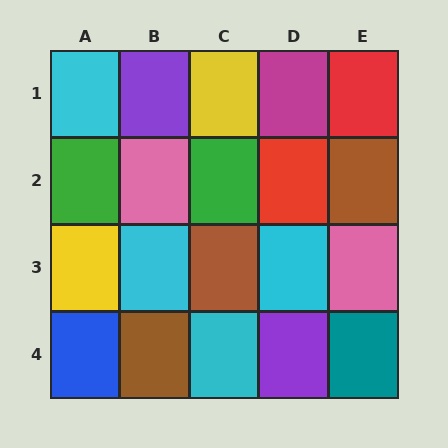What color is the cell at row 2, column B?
Pink.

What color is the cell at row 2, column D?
Red.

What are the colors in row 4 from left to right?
Blue, brown, cyan, purple, teal.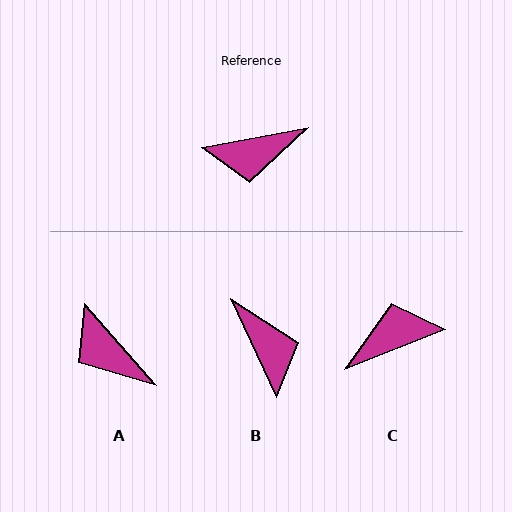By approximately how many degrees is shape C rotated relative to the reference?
Approximately 169 degrees clockwise.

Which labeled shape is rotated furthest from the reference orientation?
C, about 169 degrees away.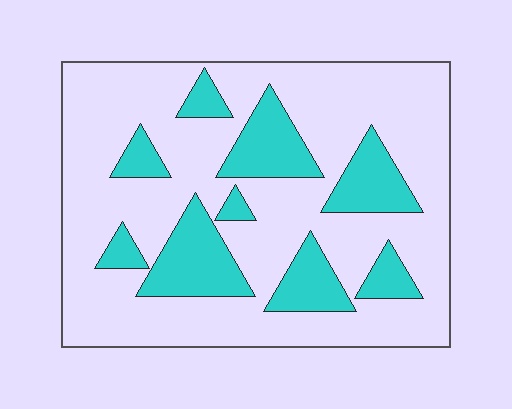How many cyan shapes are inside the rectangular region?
9.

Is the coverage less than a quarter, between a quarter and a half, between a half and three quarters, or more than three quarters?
Less than a quarter.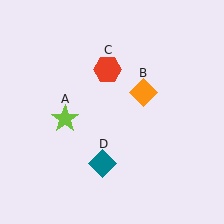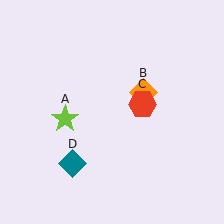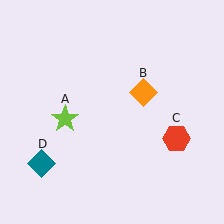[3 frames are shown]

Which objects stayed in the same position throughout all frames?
Lime star (object A) and orange diamond (object B) remained stationary.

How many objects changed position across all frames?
2 objects changed position: red hexagon (object C), teal diamond (object D).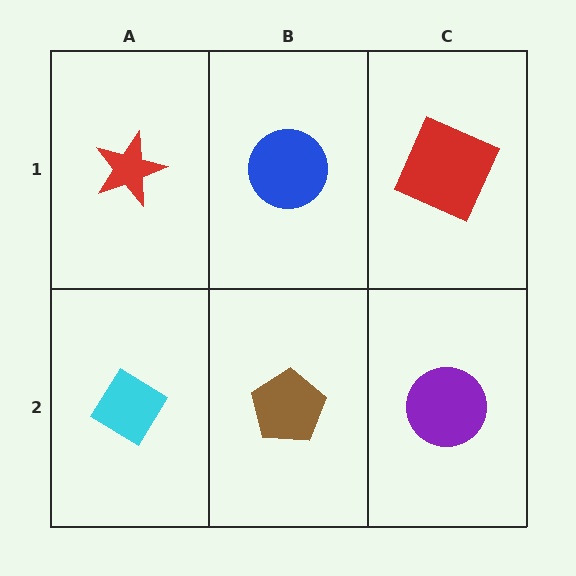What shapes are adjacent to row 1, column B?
A brown pentagon (row 2, column B), a red star (row 1, column A), a red square (row 1, column C).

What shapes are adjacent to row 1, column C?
A purple circle (row 2, column C), a blue circle (row 1, column B).